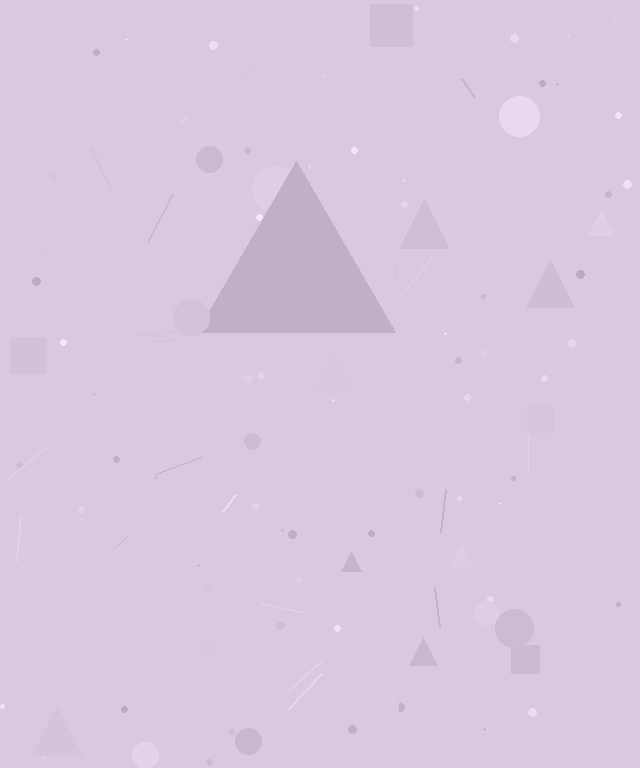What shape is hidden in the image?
A triangle is hidden in the image.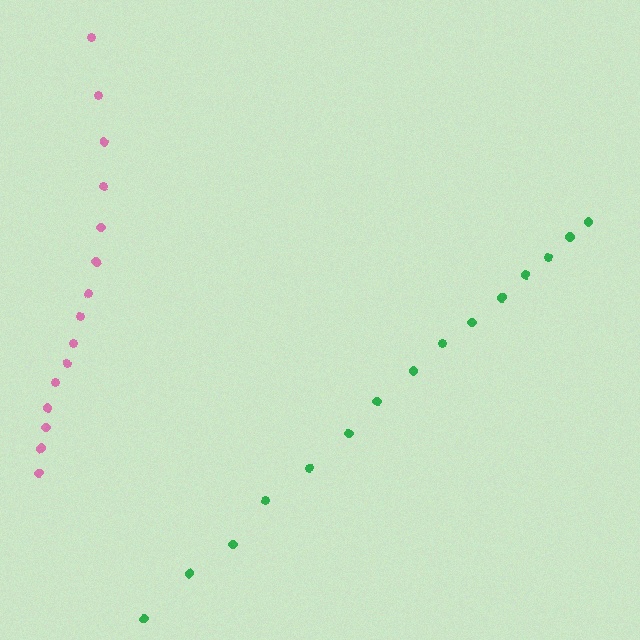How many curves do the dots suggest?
There are 2 distinct paths.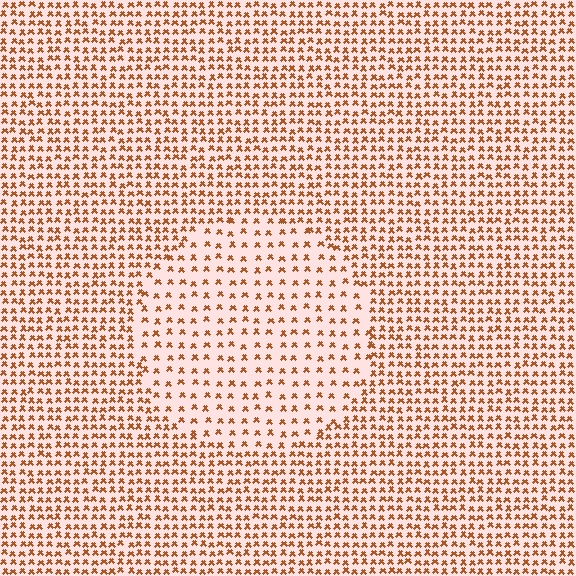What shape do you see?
I see a circle.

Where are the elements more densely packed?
The elements are more densely packed outside the circle boundary.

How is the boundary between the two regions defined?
The boundary is defined by a change in element density (approximately 1.9x ratio). All elements are the same color, size, and shape.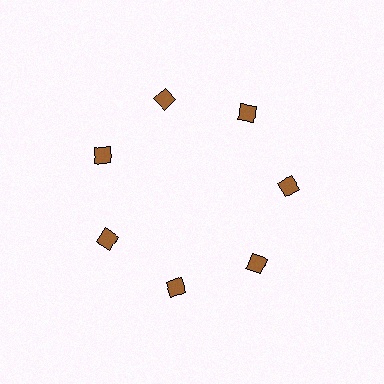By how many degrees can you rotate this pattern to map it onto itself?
The pattern maps onto itself every 51 degrees of rotation.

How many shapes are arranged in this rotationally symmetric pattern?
There are 7 shapes, arranged in 7 groups of 1.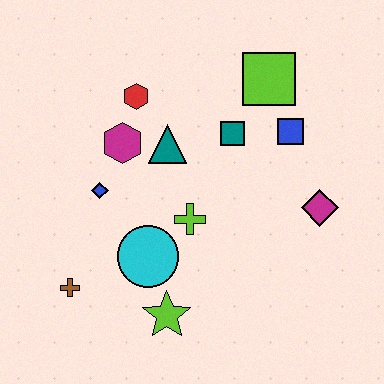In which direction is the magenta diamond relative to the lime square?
The magenta diamond is below the lime square.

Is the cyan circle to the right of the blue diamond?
Yes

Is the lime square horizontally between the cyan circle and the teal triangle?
No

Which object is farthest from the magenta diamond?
The brown cross is farthest from the magenta diamond.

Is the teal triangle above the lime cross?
Yes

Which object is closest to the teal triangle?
The magenta hexagon is closest to the teal triangle.